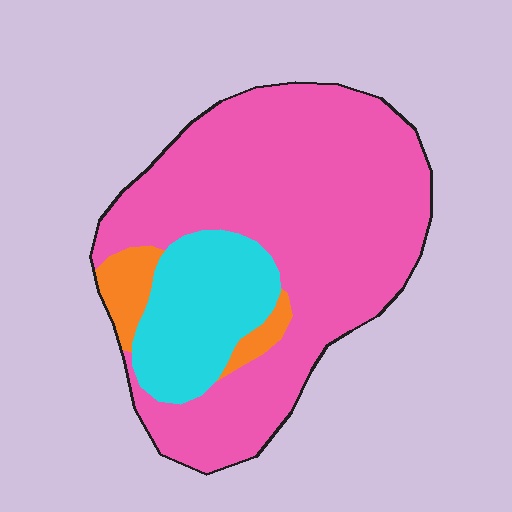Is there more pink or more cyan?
Pink.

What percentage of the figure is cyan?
Cyan takes up about one fifth (1/5) of the figure.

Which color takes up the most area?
Pink, at roughly 75%.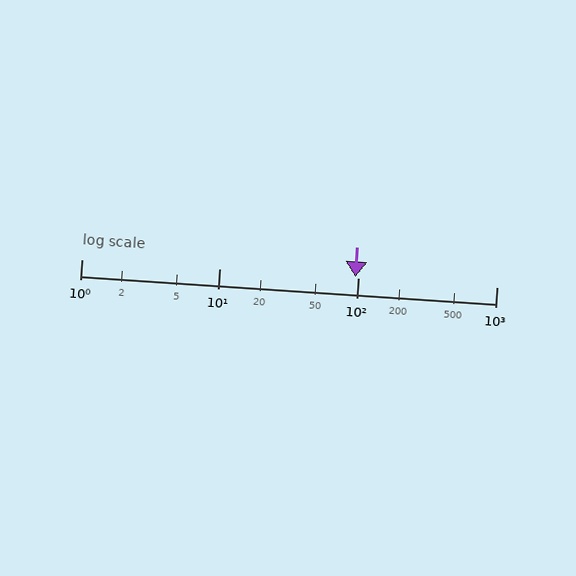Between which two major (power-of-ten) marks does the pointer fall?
The pointer is between 10 and 100.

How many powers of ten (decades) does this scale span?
The scale spans 3 decades, from 1 to 1000.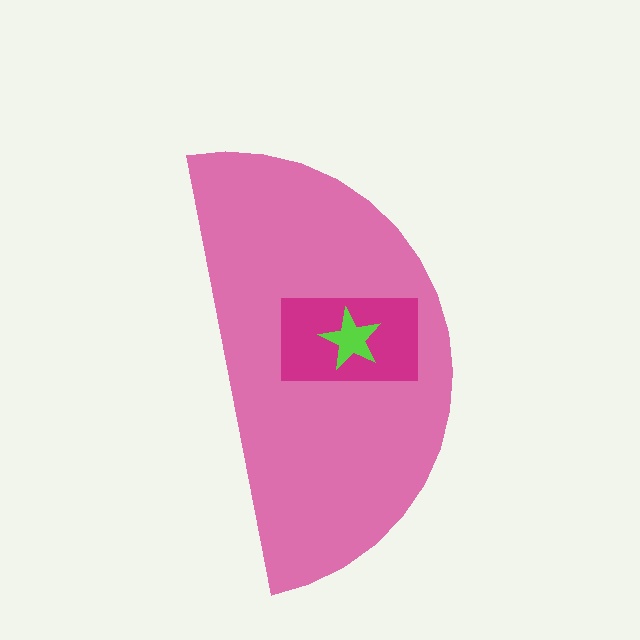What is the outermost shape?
The pink semicircle.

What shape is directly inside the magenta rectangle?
The lime star.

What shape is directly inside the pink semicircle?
The magenta rectangle.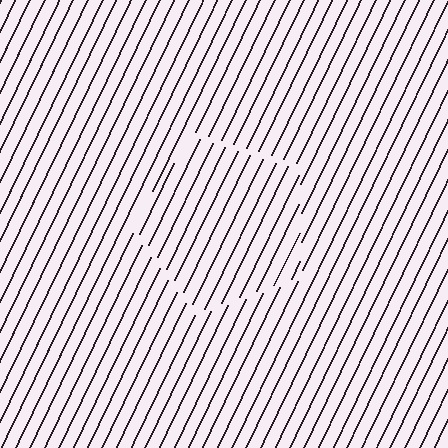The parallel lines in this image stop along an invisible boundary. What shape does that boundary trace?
An illusory pentagon. The interior of the shape contains the same grating, shifted by half a period — the contour is defined by the phase discontinuity where line-ends from the inner and outer gratings abut.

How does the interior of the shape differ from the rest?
The interior of the shape contains the same grating, shifted by half a period — the contour is defined by the phase discontinuity where line-ends from the inner and outer gratings abut.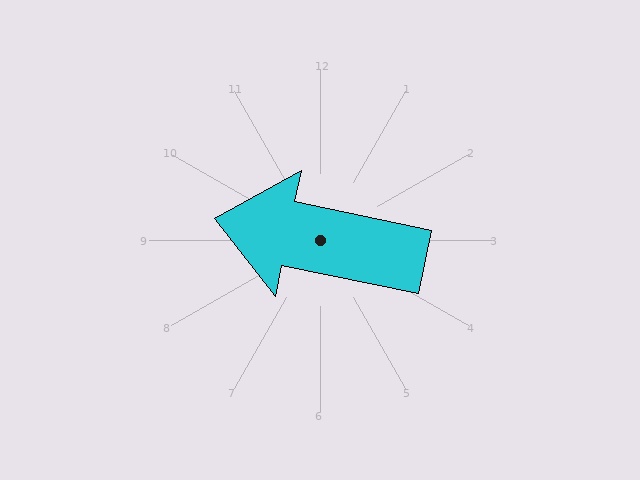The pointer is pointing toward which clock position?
Roughly 9 o'clock.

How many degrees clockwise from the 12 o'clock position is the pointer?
Approximately 282 degrees.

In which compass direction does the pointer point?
West.